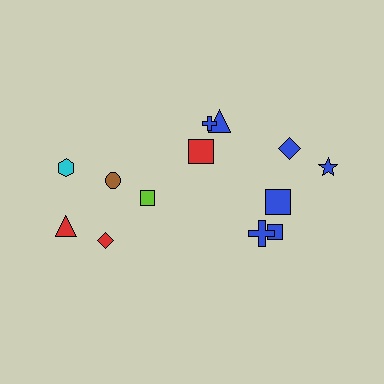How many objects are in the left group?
There are 5 objects.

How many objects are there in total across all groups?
There are 13 objects.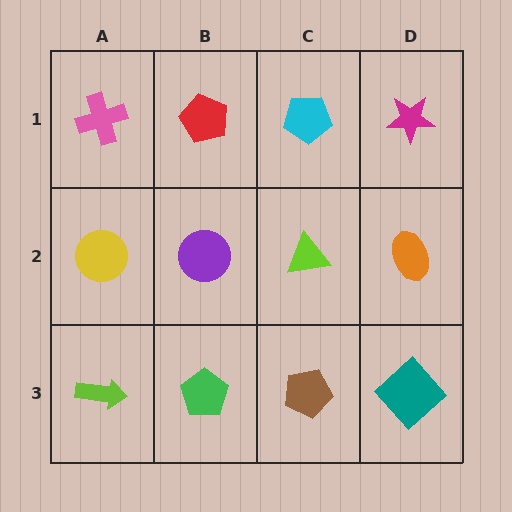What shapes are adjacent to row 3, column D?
An orange ellipse (row 2, column D), a brown pentagon (row 3, column C).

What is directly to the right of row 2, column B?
A lime triangle.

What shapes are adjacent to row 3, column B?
A purple circle (row 2, column B), a lime arrow (row 3, column A), a brown pentagon (row 3, column C).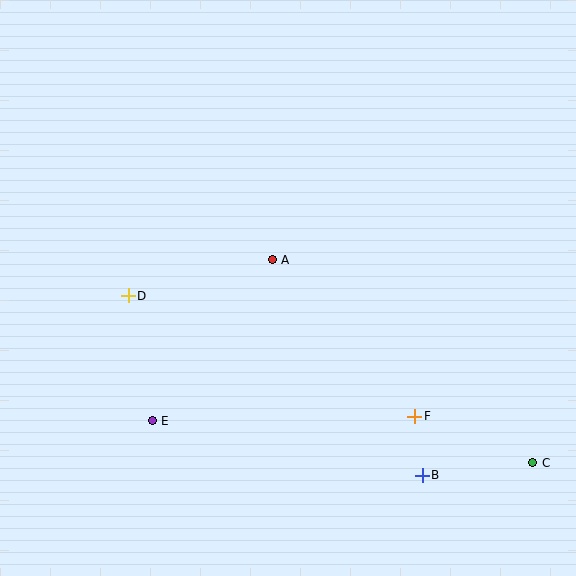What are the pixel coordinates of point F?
Point F is at (415, 416).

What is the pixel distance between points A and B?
The distance between A and B is 263 pixels.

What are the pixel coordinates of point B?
Point B is at (422, 475).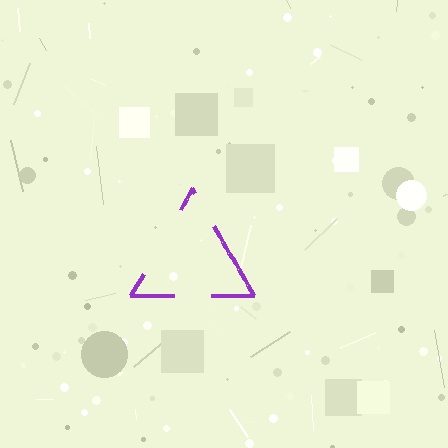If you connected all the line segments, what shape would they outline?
They would outline a triangle.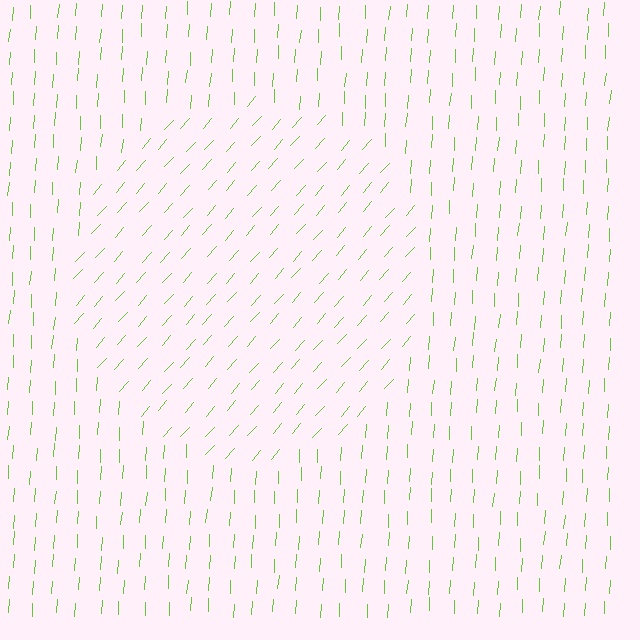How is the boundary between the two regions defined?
The boundary is defined purely by a change in line orientation (approximately 38 degrees difference). All lines are the same color and thickness.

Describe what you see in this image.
The image is filled with small lime line segments. A circle region in the image has lines oriented differently from the surrounding lines, creating a visible texture boundary.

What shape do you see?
I see a circle.